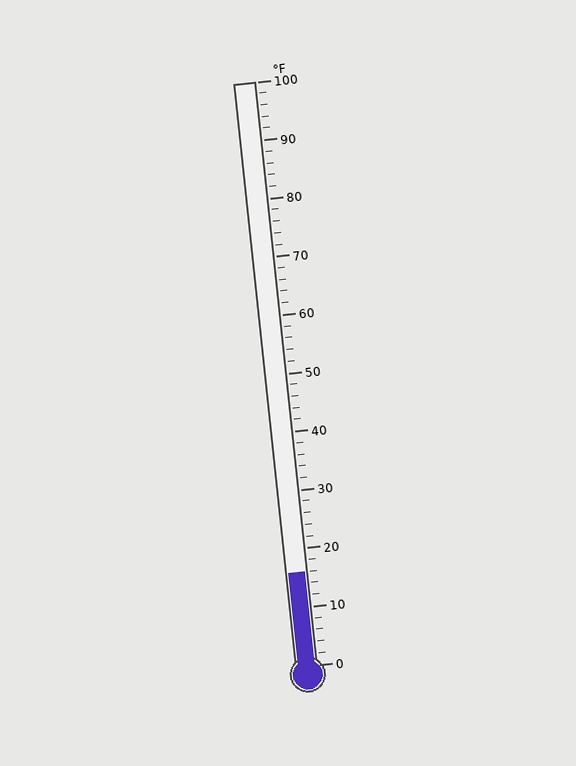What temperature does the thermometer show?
The thermometer shows approximately 16°F.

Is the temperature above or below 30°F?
The temperature is below 30°F.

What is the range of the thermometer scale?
The thermometer scale ranges from 0°F to 100°F.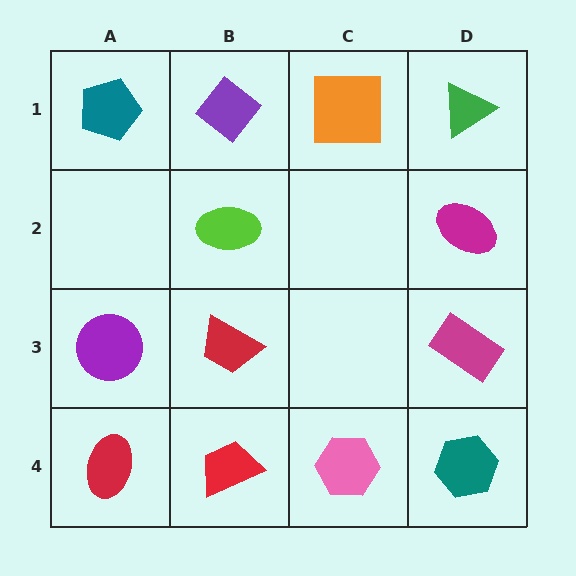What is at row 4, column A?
A red ellipse.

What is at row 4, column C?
A pink hexagon.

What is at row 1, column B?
A purple diamond.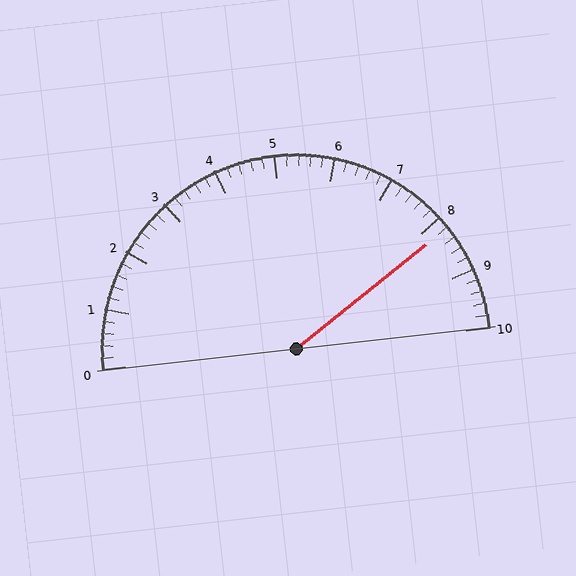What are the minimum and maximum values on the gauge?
The gauge ranges from 0 to 10.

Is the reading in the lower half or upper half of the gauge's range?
The reading is in the upper half of the range (0 to 10).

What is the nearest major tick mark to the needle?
The nearest major tick mark is 8.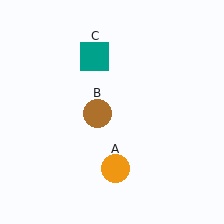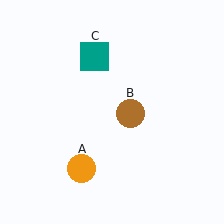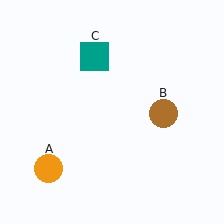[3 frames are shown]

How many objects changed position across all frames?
2 objects changed position: orange circle (object A), brown circle (object B).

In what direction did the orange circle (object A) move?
The orange circle (object A) moved left.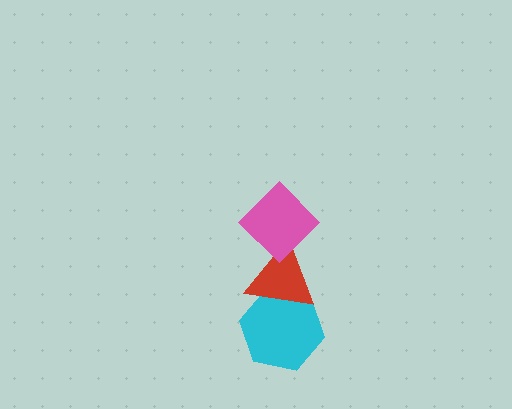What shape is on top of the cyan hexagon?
The red triangle is on top of the cyan hexagon.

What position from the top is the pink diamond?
The pink diamond is 1st from the top.